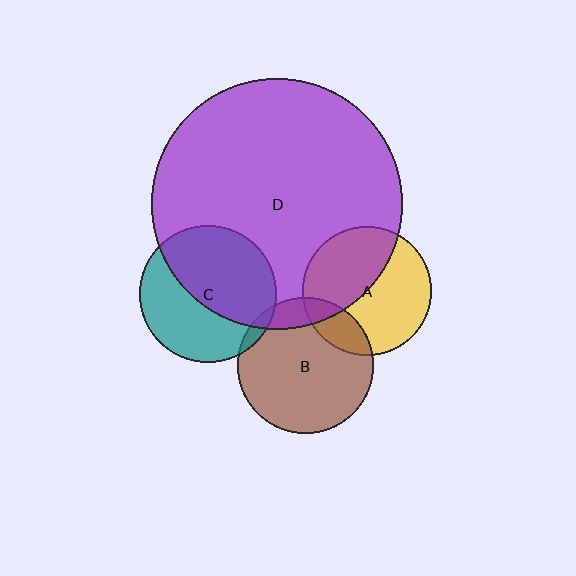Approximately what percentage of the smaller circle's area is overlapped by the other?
Approximately 45%.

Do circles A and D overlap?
Yes.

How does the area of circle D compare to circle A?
Approximately 3.8 times.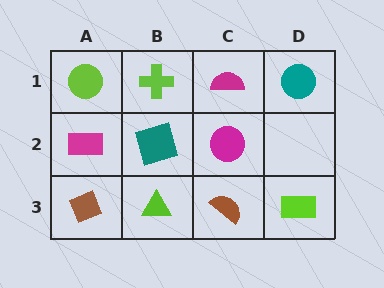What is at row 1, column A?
A lime circle.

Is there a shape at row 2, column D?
No, that cell is empty.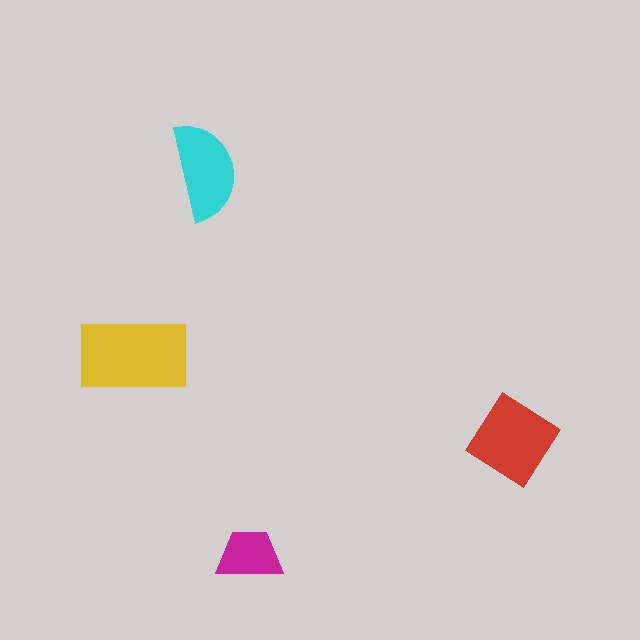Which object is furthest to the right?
The red diamond is rightmost.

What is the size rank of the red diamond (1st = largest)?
2nd.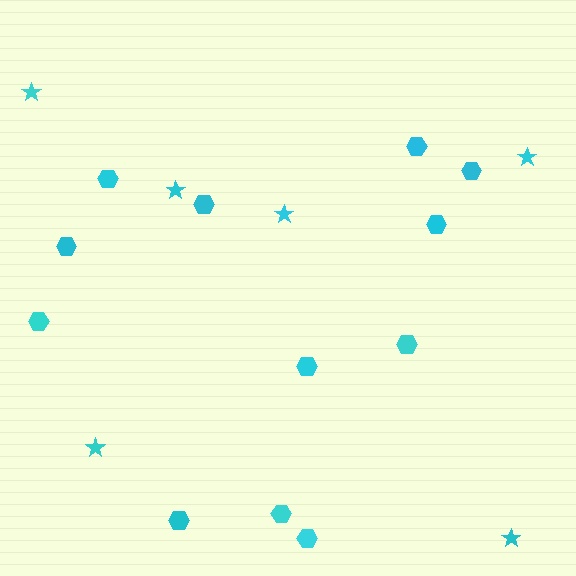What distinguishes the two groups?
There are 2 groups: one group of hexagons (12) and one group of stars (6).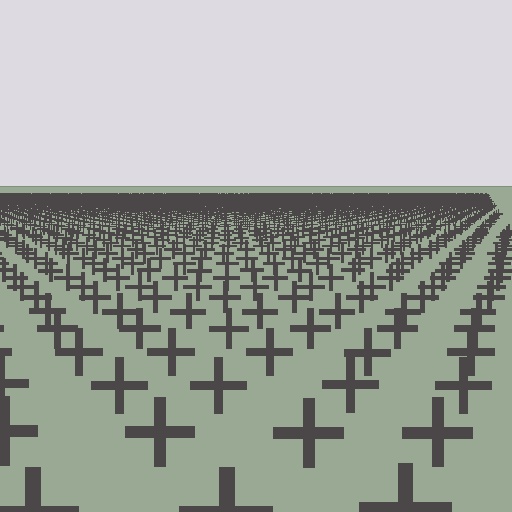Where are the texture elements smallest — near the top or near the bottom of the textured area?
Near the top.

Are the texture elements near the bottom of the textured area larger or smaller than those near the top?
Larger. Near the bottom, elements are closer to the viewer and appear at a bigger on-screen size.